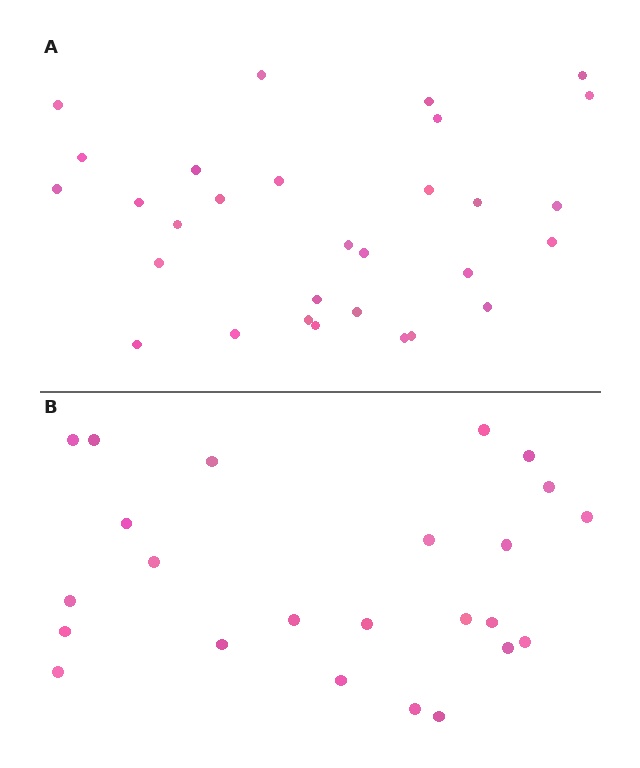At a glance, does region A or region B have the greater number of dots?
Region A (the top region) has more dots.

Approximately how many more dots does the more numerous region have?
Region A has about 6 more dots than region B.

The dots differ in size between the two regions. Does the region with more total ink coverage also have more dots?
No. Region B has more total ink coverage because its dots are larger, but region A actually contains more individual dots. Total area can be misleading — the number of items is what matters here.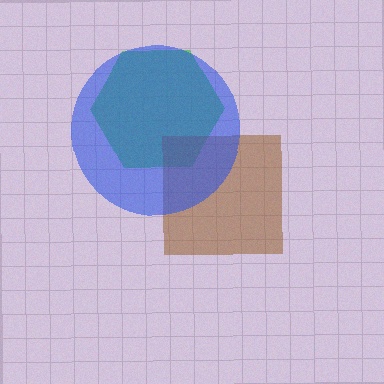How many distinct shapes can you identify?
There are 3 distinct shapes: a green hexagon, a brown square, a blue circle.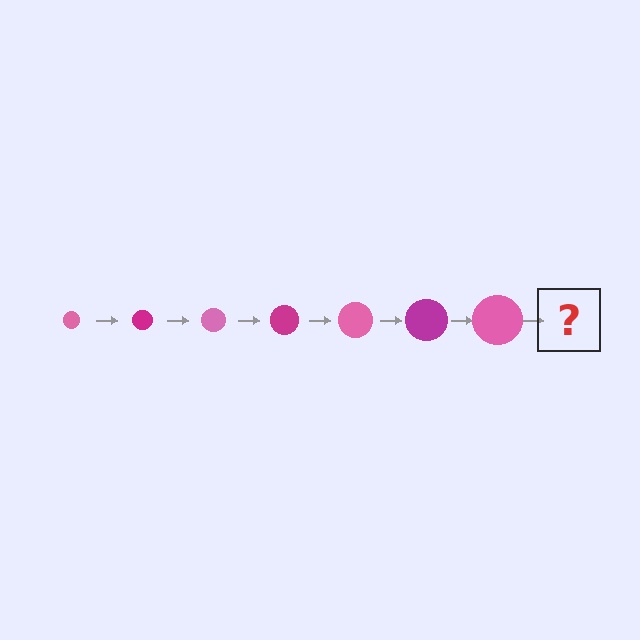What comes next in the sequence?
The next element should be a magenta circle, larger than the previous one.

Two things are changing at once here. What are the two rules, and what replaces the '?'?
The two rules are that the circle grows larger each step and the color cycles through pink and magenta. The '?' should be a magenta circle, larger than the previous one.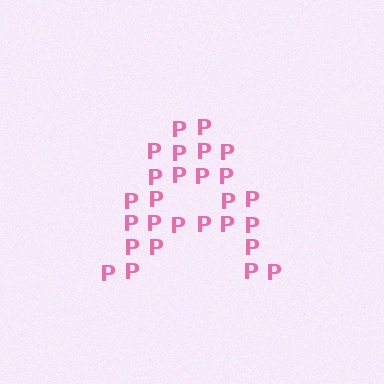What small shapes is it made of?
It is made of small letter P's.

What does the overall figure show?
The overall figure shows the letter A.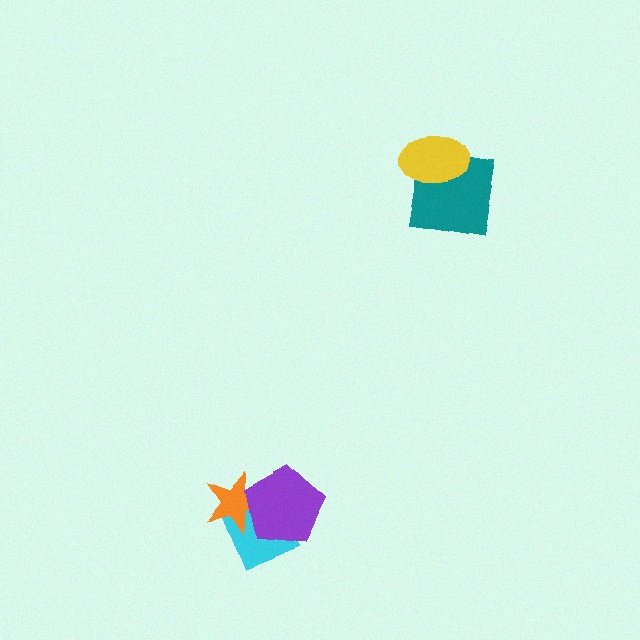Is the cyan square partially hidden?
Yes, it is partially covered by another shape.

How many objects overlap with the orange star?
2 objects overlap with the orange star.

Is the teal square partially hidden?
Yes, it is partially covered by another shape.